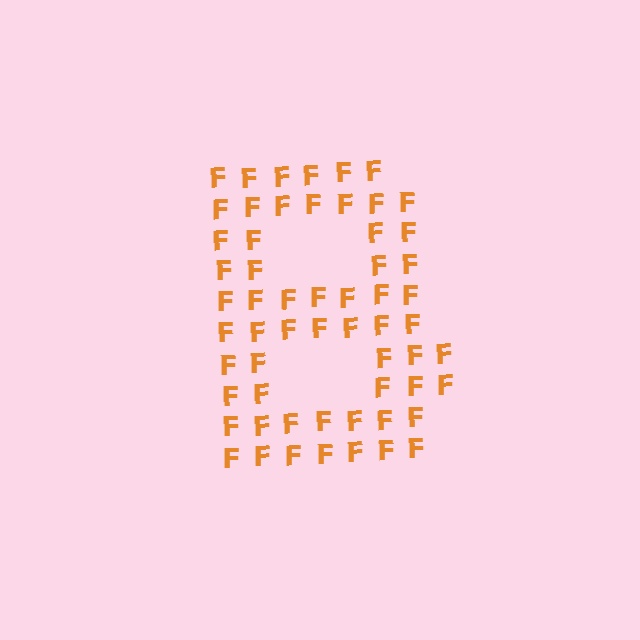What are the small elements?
The small elements are letter F's.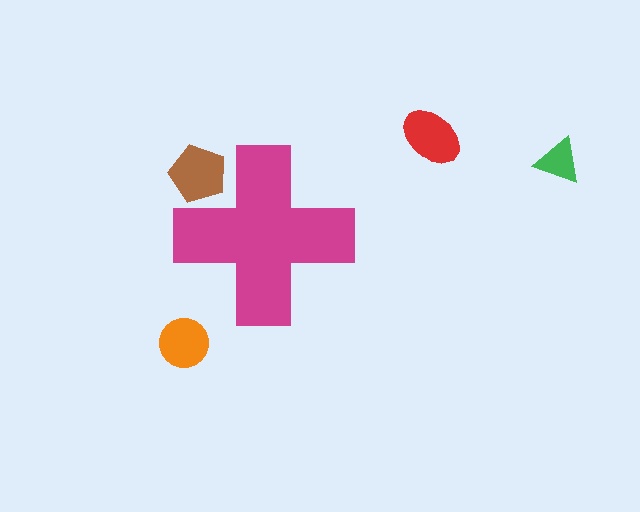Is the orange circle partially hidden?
No, the orange circle is fully visible.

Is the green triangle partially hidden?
No, the green triangle is fully visible.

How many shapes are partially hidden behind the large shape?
1 shape is partially hidden.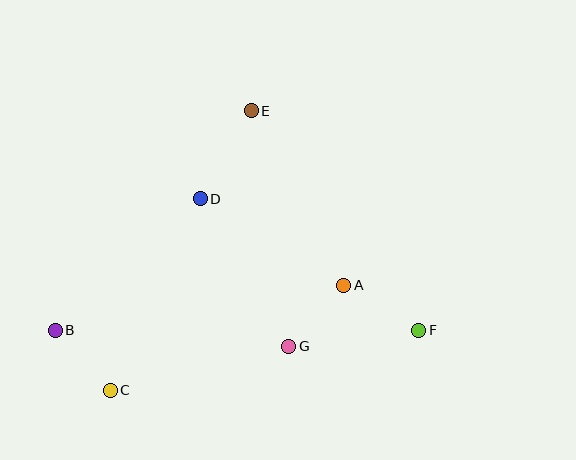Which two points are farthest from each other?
Points B and F are farthest from each other.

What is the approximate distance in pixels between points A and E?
The distance between A and E is approximately 197 pixels.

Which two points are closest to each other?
Points B and C are closest to each other.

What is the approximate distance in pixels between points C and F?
The distance between C and F is approximately 314 pixels.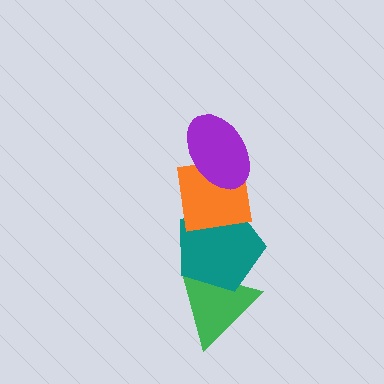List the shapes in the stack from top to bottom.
From top to bottom: the purple ellipse, the orange square, the teal pentagon, the green triangle.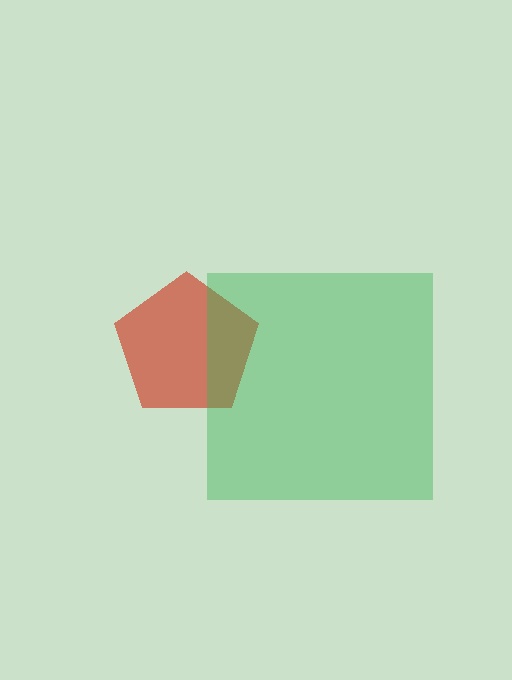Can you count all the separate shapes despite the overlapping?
Yes, there are 2 separate shapes.